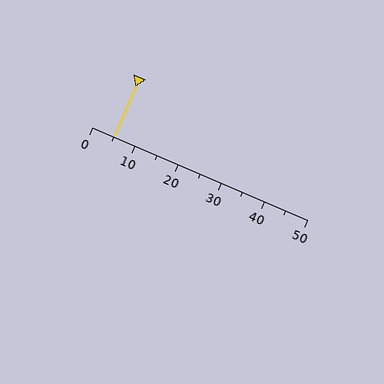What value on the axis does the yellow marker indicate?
The marker indicates approximately 5.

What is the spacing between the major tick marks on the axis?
The major ticks are spaced 10 apart.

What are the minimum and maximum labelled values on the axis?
The axis runs from 0 to 50.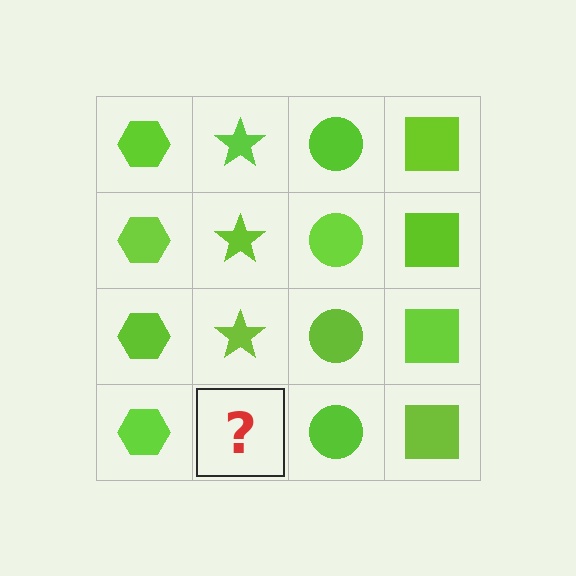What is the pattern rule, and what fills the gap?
The rule is that each column has a consistent shape. The gap should be filled with a lime star.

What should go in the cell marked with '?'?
The missing cell should contain a lime star.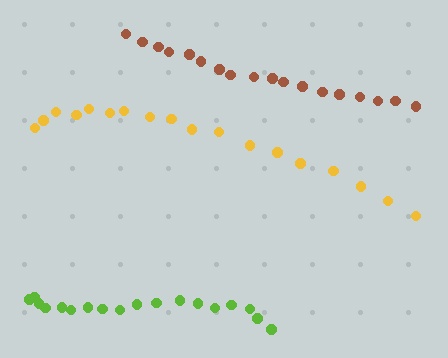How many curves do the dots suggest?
There are 3 distinct paths.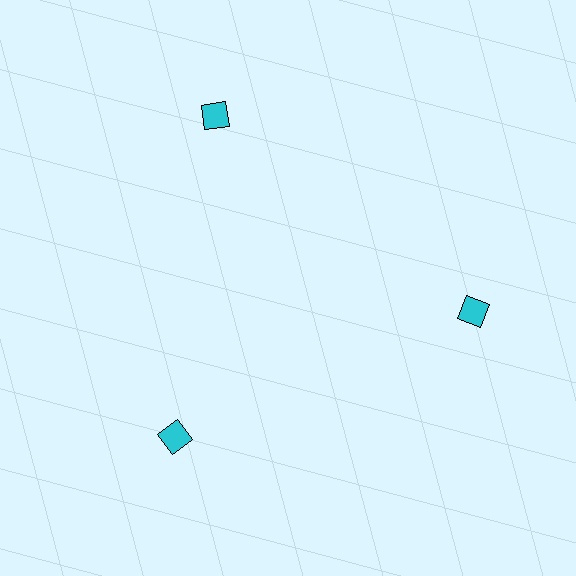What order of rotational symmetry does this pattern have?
This pattern has 3-fold rotational symmetry.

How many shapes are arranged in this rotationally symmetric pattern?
There are 3 shapes, arranged in 3 groups of 1.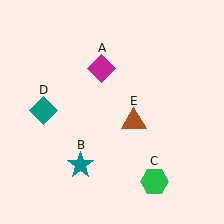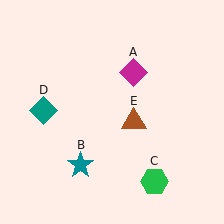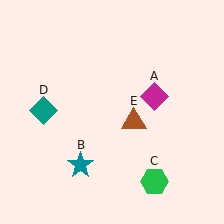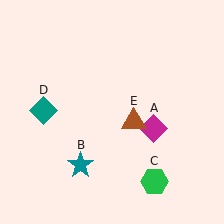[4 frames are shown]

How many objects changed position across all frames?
1 object changed position: magenta diamond (object A).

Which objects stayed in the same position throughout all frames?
Teal star (object B) and green hexagon (object C) and teal diamond (object D) and brown triangle (object E) remained stationary.